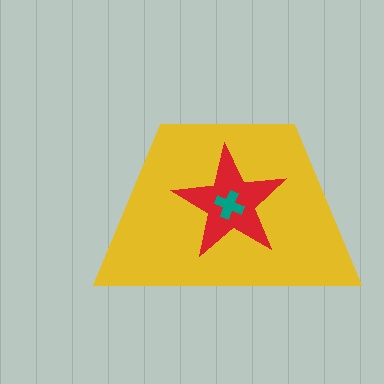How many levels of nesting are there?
3.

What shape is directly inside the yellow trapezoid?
The red star.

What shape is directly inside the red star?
The teal cross.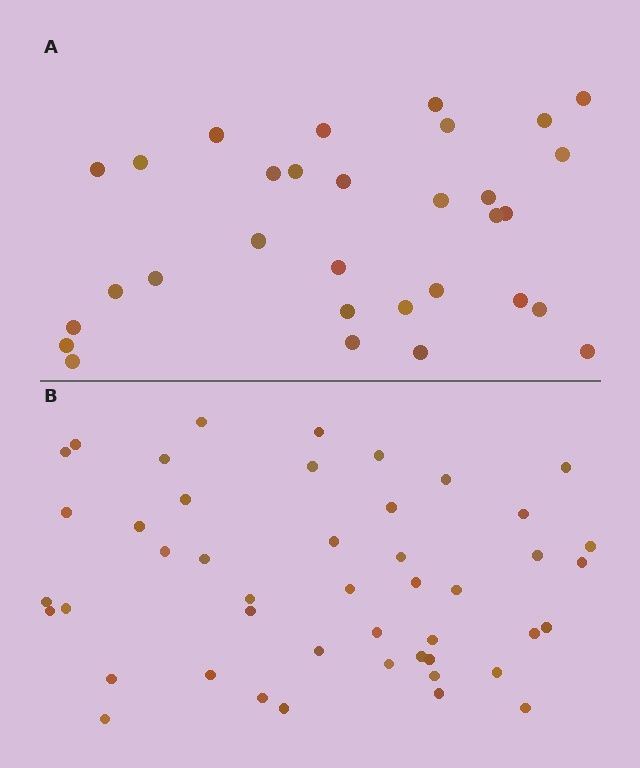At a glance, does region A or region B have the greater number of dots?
Region B (the bottom region) has more dots.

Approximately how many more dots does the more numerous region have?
Region B has approximately 15 more dots than region A.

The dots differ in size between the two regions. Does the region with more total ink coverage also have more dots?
No. Region A has more total ink coverage because its dots are larger, but region B actually contains more individual dots. Total area can be misleading — the number of items is what matters here.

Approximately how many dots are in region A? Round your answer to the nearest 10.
About 30 dots. (The exact count is 31, which rounds to 30.)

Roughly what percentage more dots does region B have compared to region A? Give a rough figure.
About 50% more.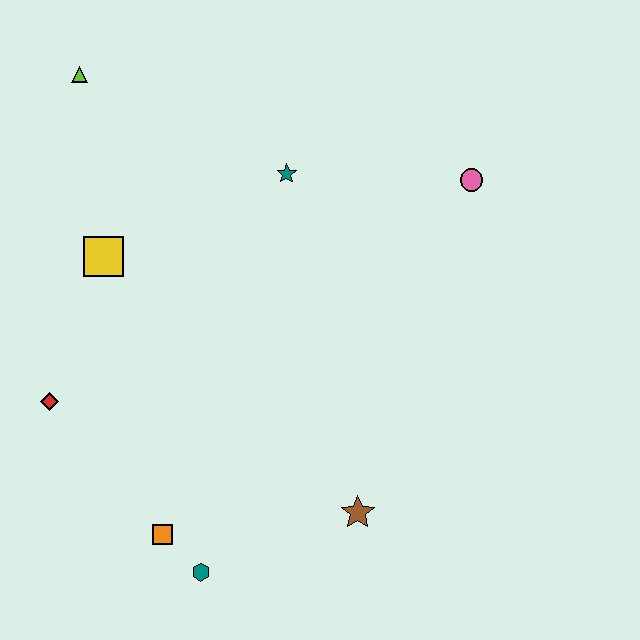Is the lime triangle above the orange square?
Yes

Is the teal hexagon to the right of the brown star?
No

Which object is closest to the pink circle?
The teal star is closest to the pink circle.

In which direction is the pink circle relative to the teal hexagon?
The pink circle is above the teal hexagon.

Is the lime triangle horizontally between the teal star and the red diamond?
Yes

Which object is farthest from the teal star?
The teal hexagon is farthest from the teal star.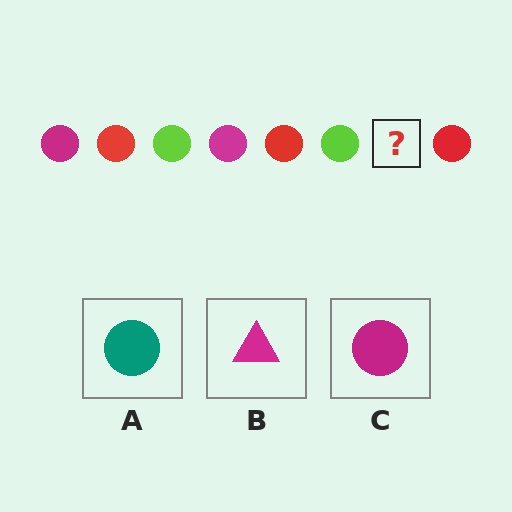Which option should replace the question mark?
Option C.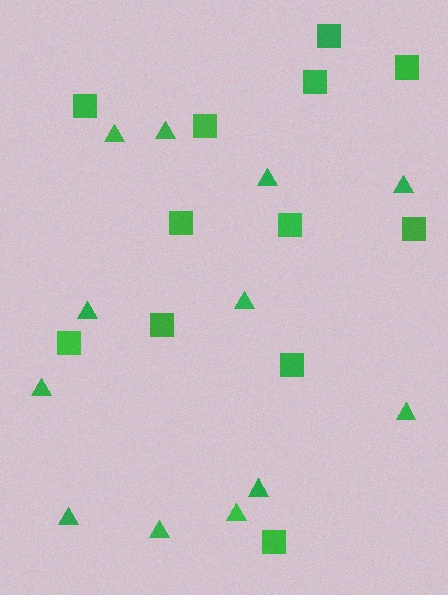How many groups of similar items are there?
There are 2 groups: one group of squares (12) and one group of triangles (12).